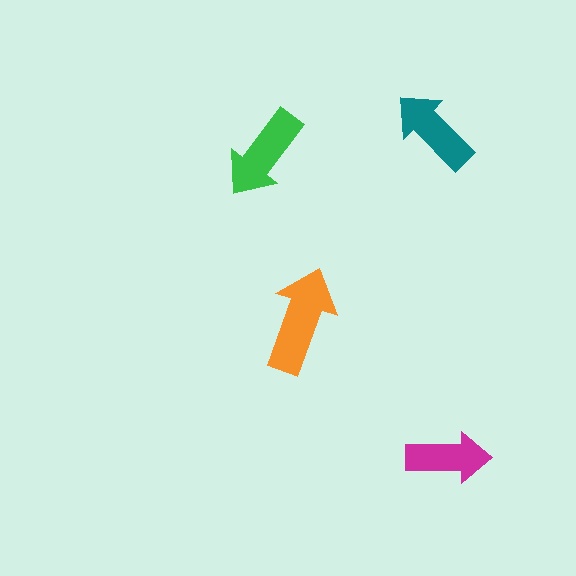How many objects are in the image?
There are 4 objects in the image.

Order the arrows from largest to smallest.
the orange one, the green one, the teal one, the magenta one.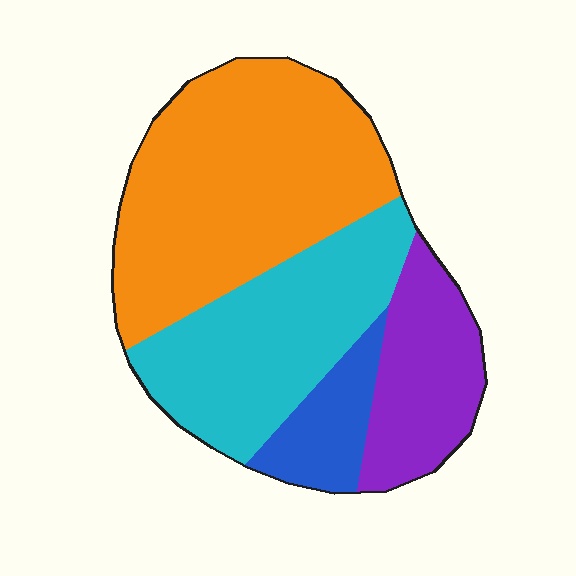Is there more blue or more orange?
Orange.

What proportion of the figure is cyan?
Cyan takes up about one third (1/3) of the figure.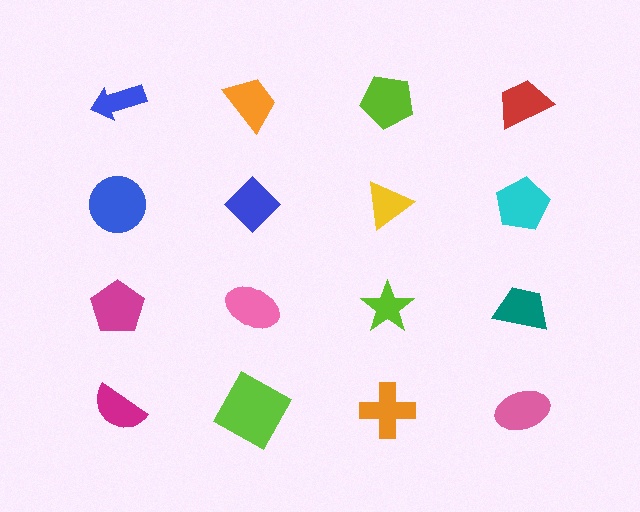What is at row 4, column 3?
An orange cross.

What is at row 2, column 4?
A cyan pentagon.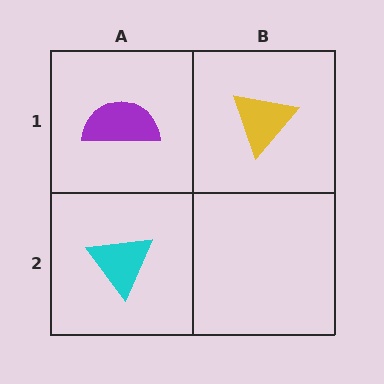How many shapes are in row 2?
1 shape.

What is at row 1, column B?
A yellow triangle.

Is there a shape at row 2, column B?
No, that cell is empty.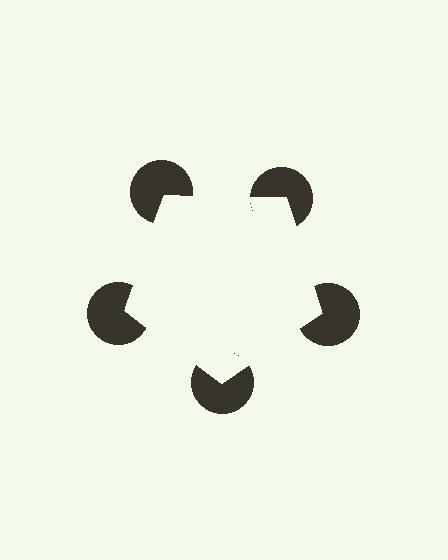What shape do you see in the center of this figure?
An illusory pentagon — its edges are inferred from the aligned wedge cuts in the pac-man discs, not physically drawn.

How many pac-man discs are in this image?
There are 5 — one at each vertex of the illusory pentagon.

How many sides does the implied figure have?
5 sides.